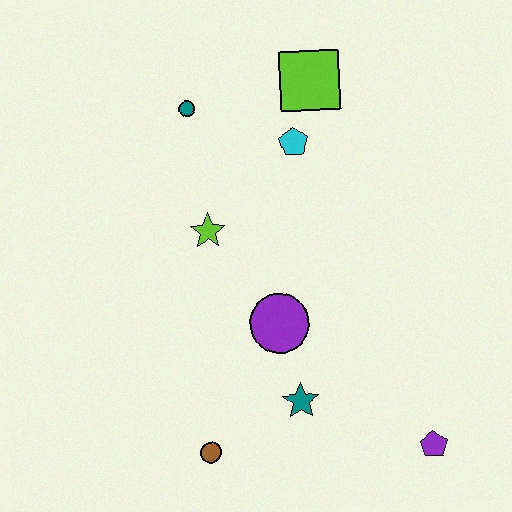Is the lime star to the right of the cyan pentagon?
No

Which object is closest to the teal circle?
The cyan pentagon is closest to the teal circle.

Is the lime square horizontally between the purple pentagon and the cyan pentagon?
Yes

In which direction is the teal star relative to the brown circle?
The teal star is to the right of the brown circle.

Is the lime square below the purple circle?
No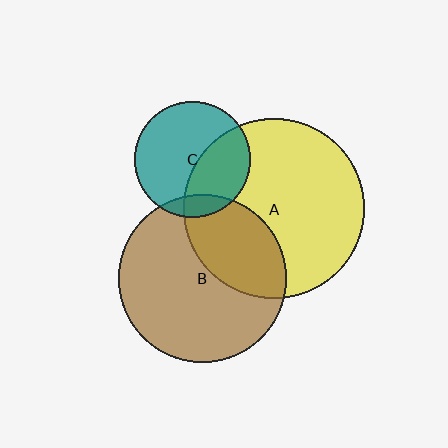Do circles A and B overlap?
Yes.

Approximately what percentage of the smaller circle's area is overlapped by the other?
Approximately 35%.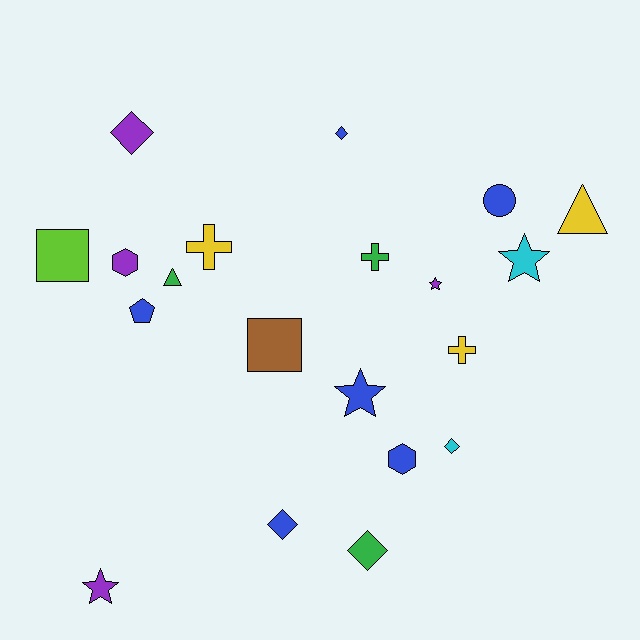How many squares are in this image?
There are 2 squares.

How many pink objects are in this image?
There are no pink objects.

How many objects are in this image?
There are 20 objects.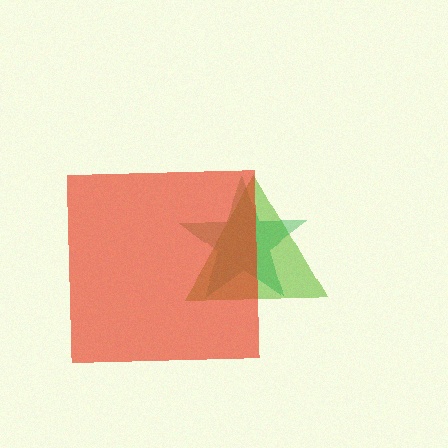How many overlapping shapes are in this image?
There are 3 overlapping shapes in the image.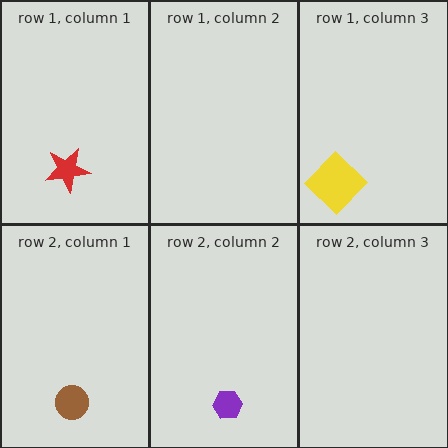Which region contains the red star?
The row 1, column 1 region.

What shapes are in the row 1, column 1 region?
The red star.